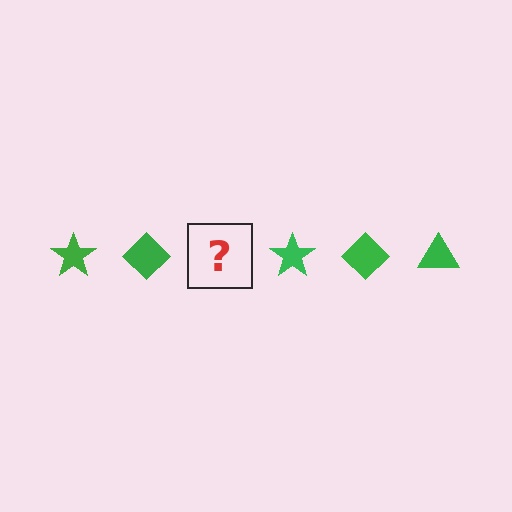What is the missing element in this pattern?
The missing element is a green triangle.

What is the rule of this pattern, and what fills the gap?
The rule is that the pattern cycles through star, diamond, triangle shapes in green. The gap should be filled with a green triangle.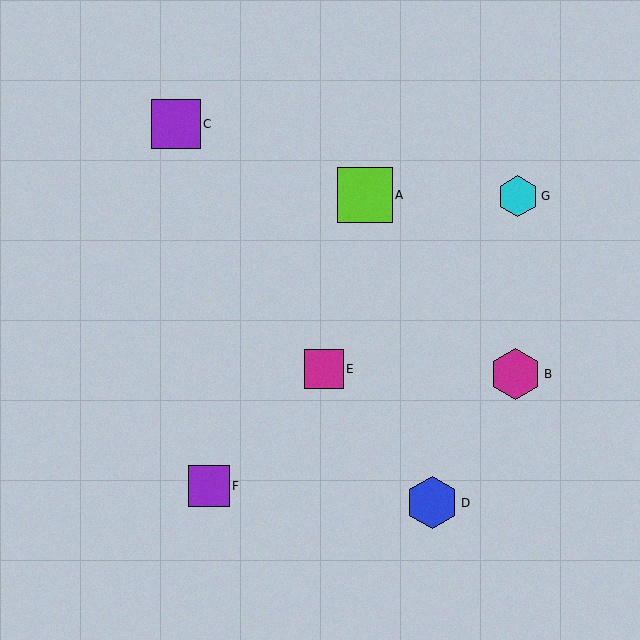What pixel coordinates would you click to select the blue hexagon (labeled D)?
Click at (432, 503) to select the blue hexagon D.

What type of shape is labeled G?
Shape G is a cyan hexagon.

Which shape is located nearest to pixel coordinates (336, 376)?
The magenta square (labeled E) at (324, 369) is nearest to that location.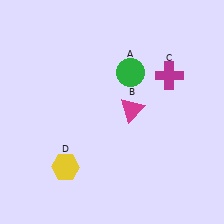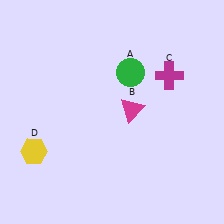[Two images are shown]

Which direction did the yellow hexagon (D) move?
The yellow hexagon (D) moved left.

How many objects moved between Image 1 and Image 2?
1 object moved between the two images.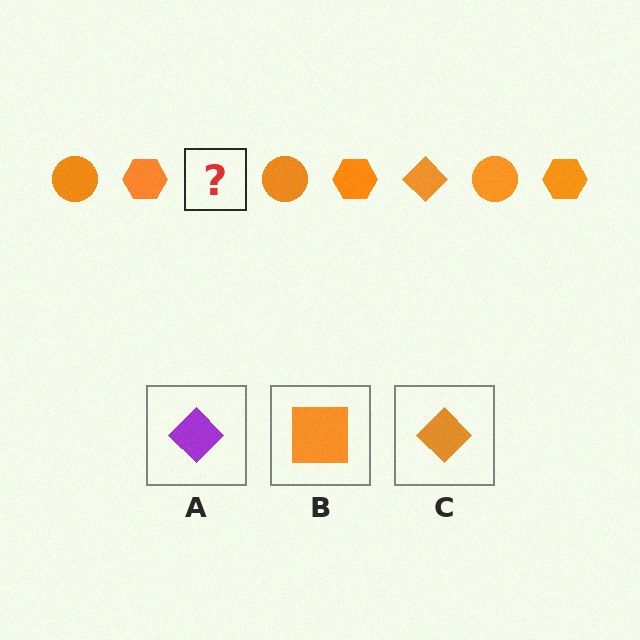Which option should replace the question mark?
Option C.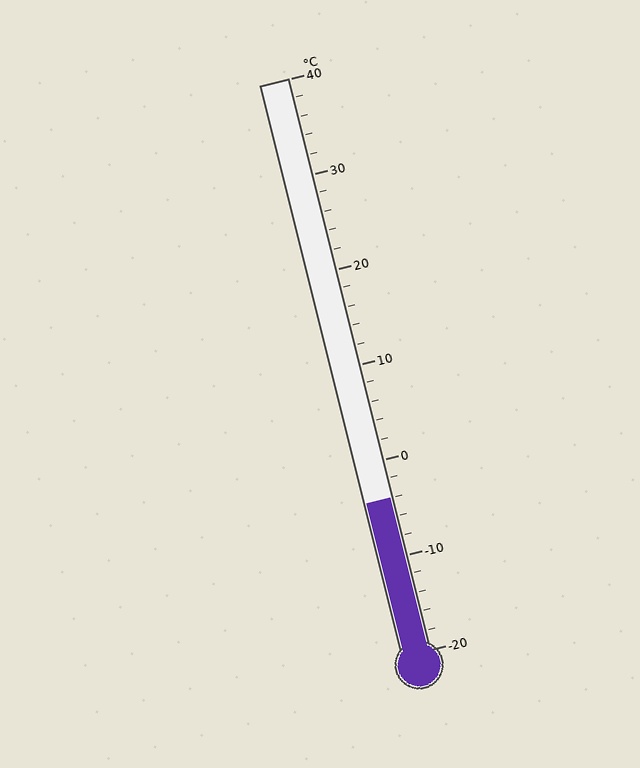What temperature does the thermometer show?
The thermometer shows approximately -4°C.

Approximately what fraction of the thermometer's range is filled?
The thermometer is filled to approximately 25% of its range.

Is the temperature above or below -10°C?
The temperature is above -10°C.